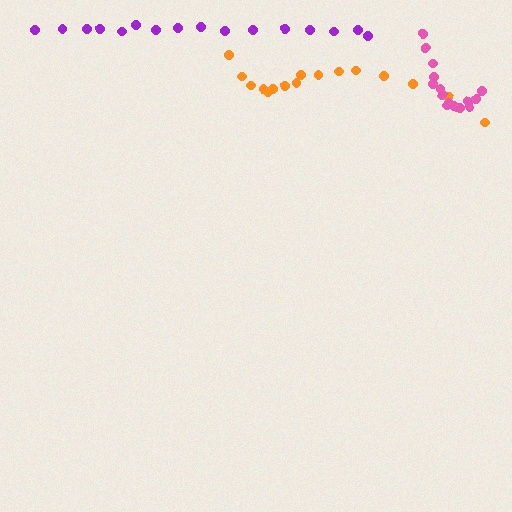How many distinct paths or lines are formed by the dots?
There are 3 distinct paths.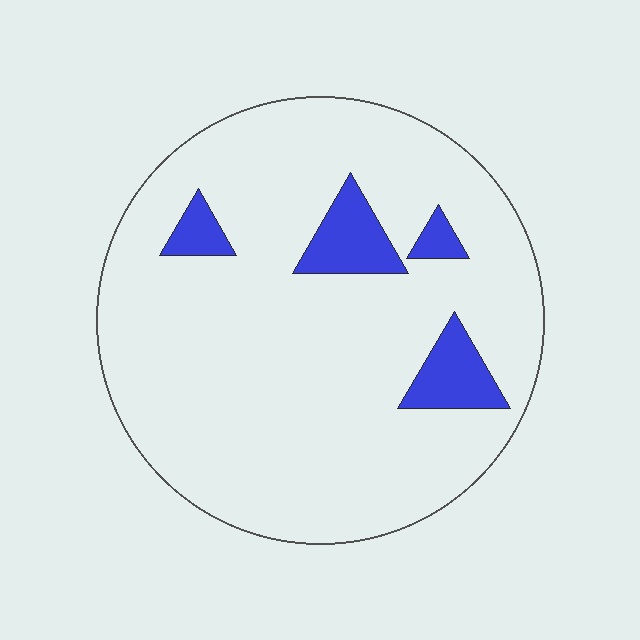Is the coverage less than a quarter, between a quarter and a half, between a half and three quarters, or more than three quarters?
Less than a quarter.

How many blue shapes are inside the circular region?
4.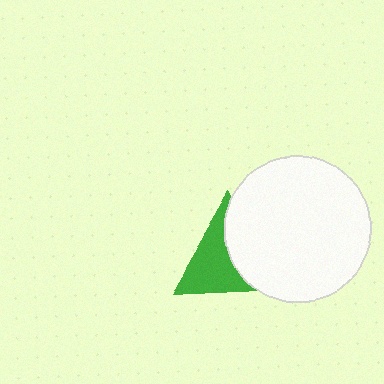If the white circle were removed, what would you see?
You would see the complete green triangle.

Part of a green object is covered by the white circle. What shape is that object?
It is a triangle.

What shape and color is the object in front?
The object in front is a white circle.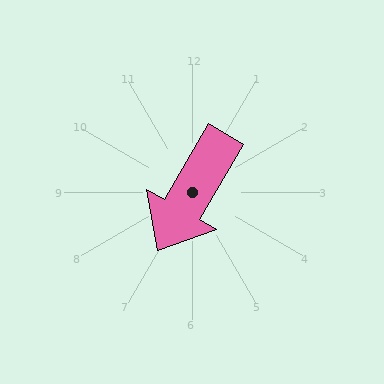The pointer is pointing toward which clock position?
Roughly 7 o'clock.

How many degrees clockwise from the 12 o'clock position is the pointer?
Approximately 210 degrees.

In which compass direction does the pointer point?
Southwest.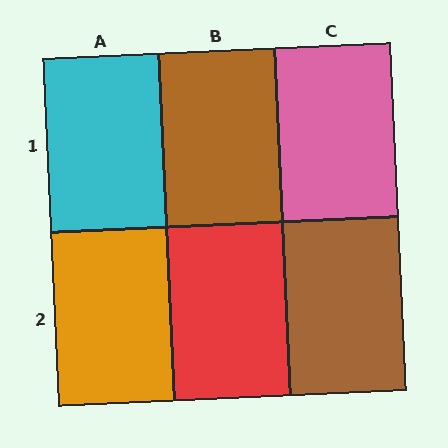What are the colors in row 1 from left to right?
Cyan, brown, pink.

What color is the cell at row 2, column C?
Brown.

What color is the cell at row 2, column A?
Orange.